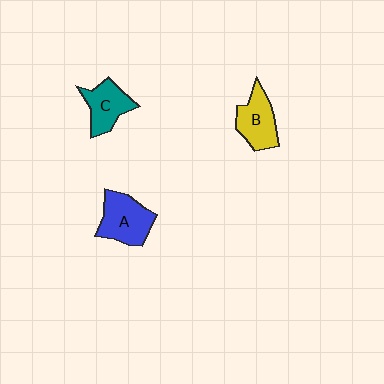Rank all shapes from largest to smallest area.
From largest to smallest: A (blue), B (yellow), C (teal).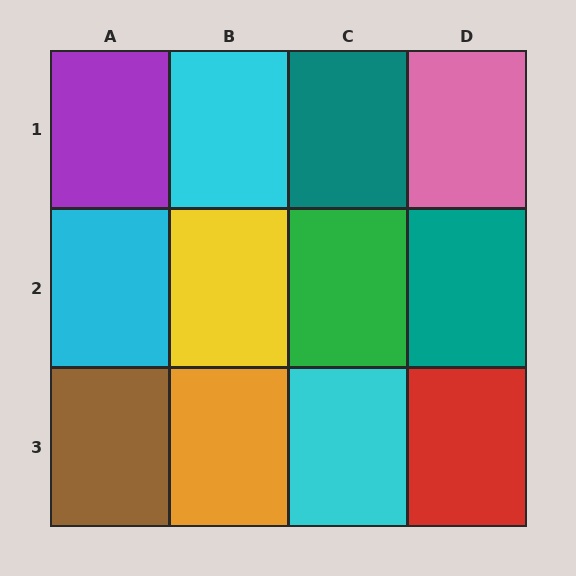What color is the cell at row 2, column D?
Teal.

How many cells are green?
1 cell is green.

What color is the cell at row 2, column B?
Yellow.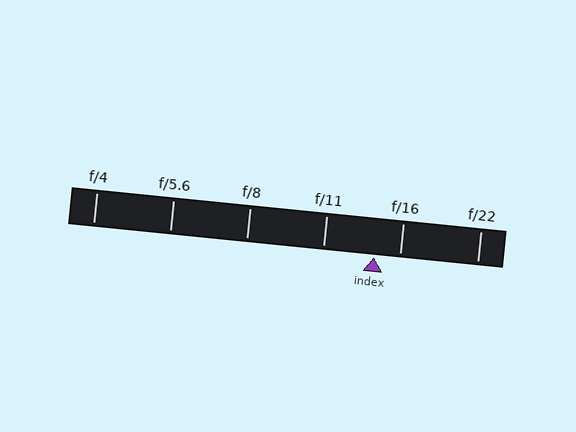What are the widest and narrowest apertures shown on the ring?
The widest aperture shown is f/4 and the narrowest is f/22.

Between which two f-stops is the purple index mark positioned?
The index mark is between f/11 and f/16.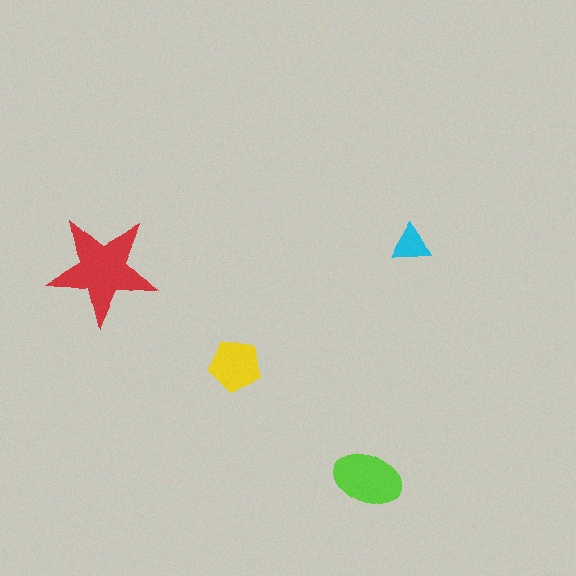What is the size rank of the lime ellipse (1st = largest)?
2nd.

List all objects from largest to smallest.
The red star, the lime ellipse, the yellow pentagon, the cyan triangle.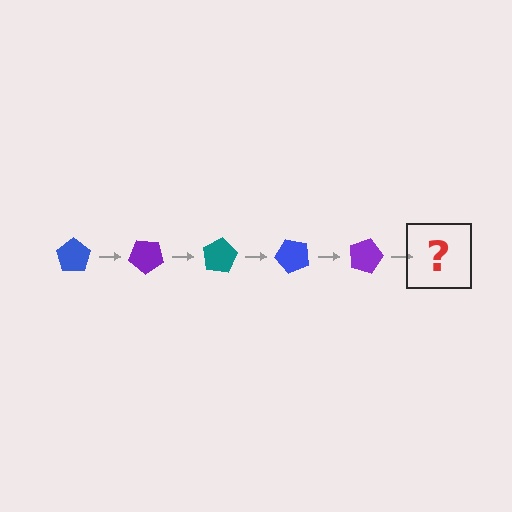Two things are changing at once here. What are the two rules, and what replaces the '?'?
The two rules are that it rotates 40 degrees each step and the color cycles through blue, purple, and teal. The '?' should be a teal pentagon, rotated 200 degrees from the start.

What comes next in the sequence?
The next element should be a teal pentagon, rotated 200 degrees from the start.